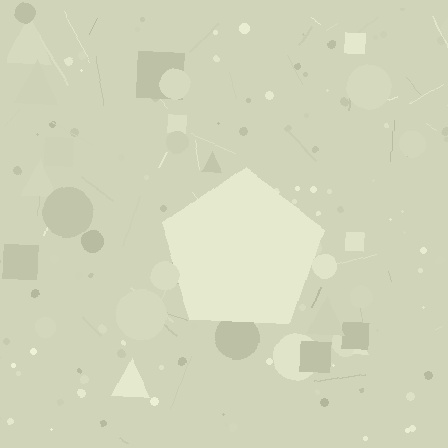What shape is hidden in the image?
A pentagon is hidden in the image.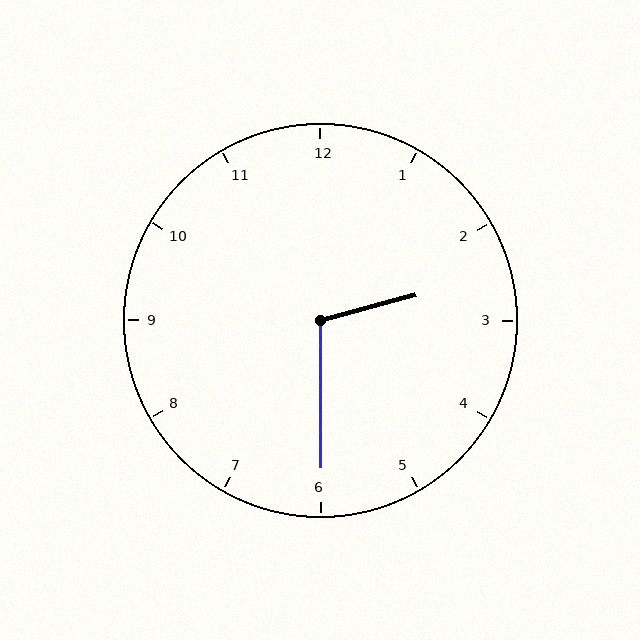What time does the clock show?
2:30.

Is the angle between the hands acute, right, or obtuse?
It is obtuse.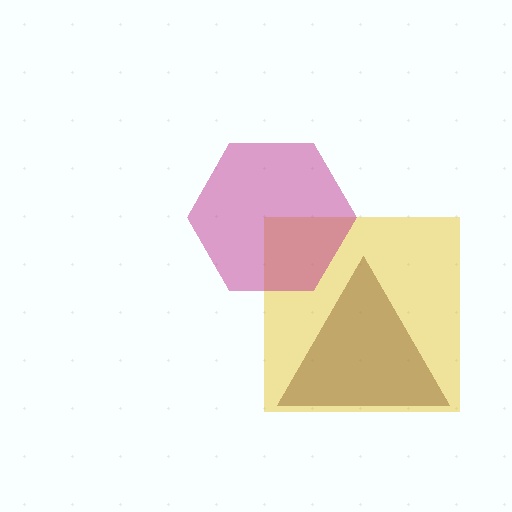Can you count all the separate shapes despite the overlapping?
Yes, there are 3 separate shapes.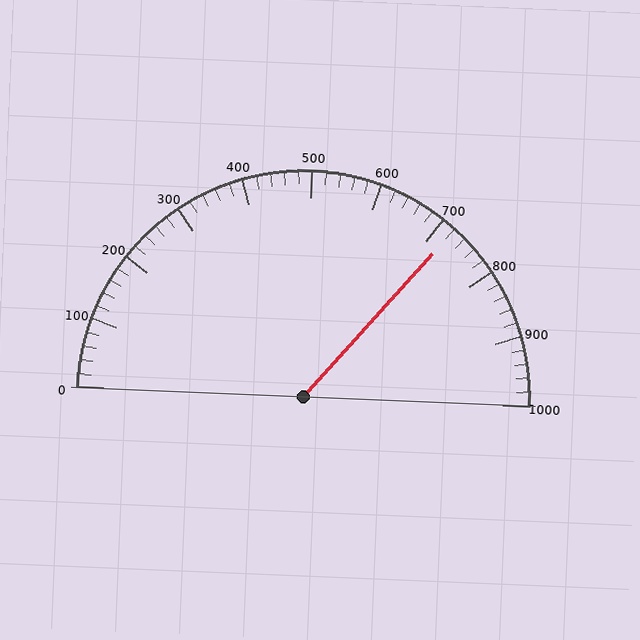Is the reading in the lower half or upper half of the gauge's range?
The reading is in the upper half of the range (0 to 1000).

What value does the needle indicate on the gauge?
The needle indicates approximately 720.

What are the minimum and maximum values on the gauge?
The gauge ranges from 0 to 1000.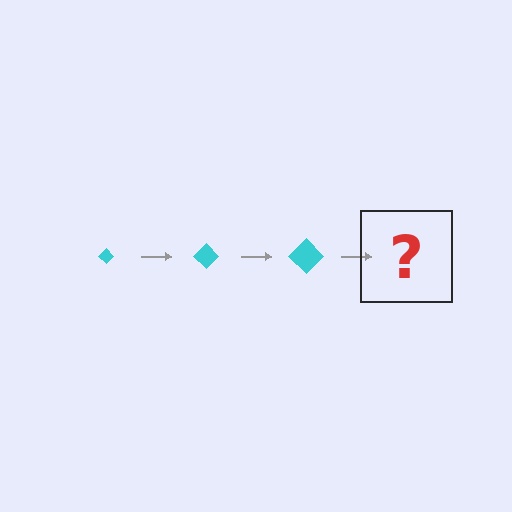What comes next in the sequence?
The next element should be a cyan diamond, larger than the previous one.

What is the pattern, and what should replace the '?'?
The pattern is that the diamond gets progressively larger each step. The '?' should be a cyan diamond, larger than the previous one.